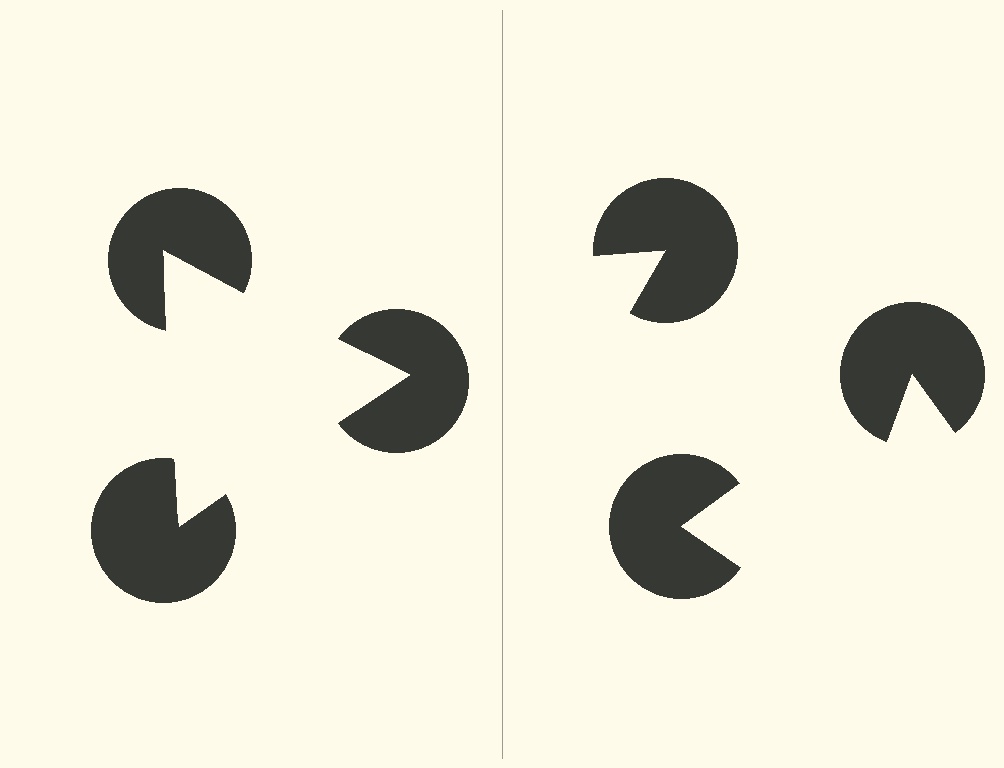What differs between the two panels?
The pac-man discs are positioned identically on both sides; only the wedge orientations differ. On the left they align to a triangle; on the right they are misaligned.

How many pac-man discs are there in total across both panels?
6 — 3 on each side.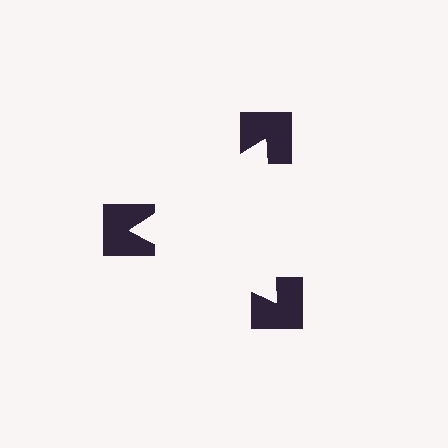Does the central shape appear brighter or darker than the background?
It typically appears slightly brighter than the background, even though no actual brightness change is drawn.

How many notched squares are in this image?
There are 3 — one at each vertex of the illusory triangle.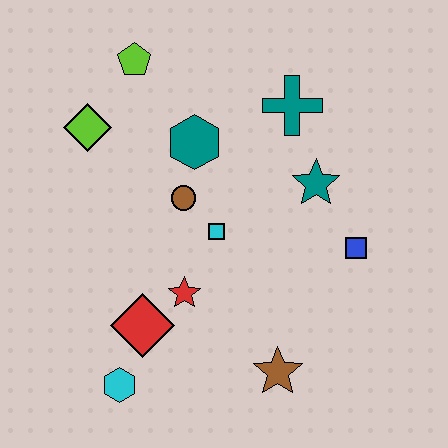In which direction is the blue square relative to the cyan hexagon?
The blue square is to the right of the cyan hexagon.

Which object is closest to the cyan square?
The brown circle is closest to the cyan square.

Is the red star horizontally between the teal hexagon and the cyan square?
No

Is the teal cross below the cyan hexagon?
No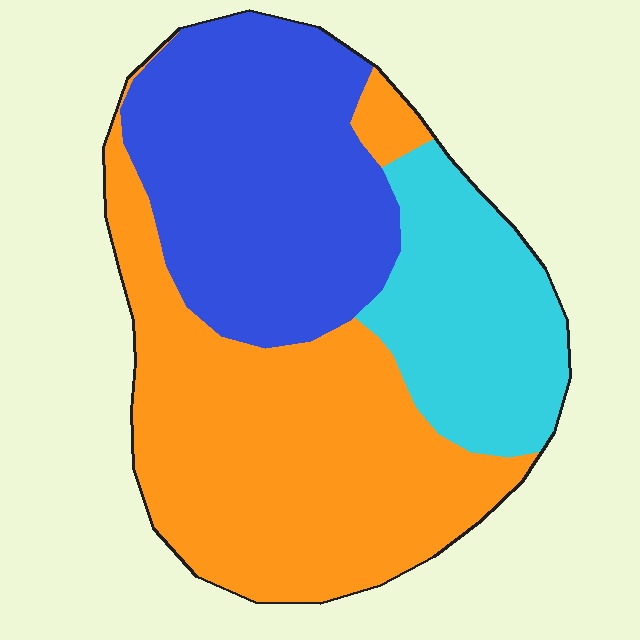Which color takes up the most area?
Orange, at roughly 45%.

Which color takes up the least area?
Cyan, at roughly 20%.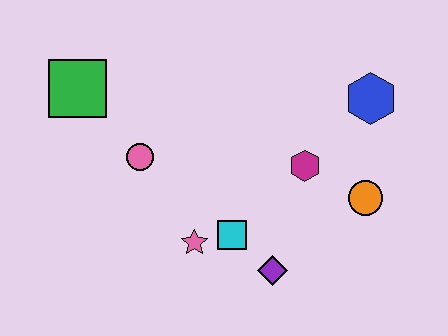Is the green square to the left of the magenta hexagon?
Yes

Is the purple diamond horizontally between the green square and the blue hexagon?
Yes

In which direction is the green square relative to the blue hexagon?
The green square is to the left of the blue hexagon.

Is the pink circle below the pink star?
No